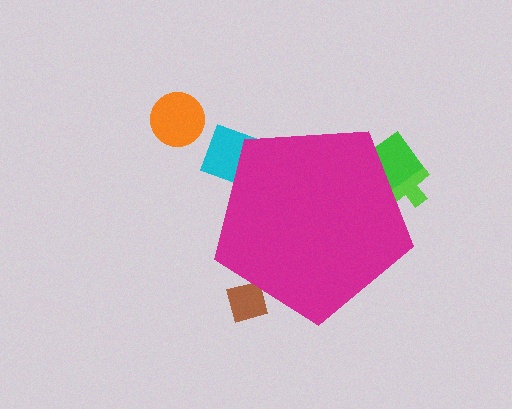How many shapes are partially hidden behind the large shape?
4 shapes are partially hidden.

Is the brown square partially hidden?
Yes, the brown square is partially hidden behind the magenta pentagon.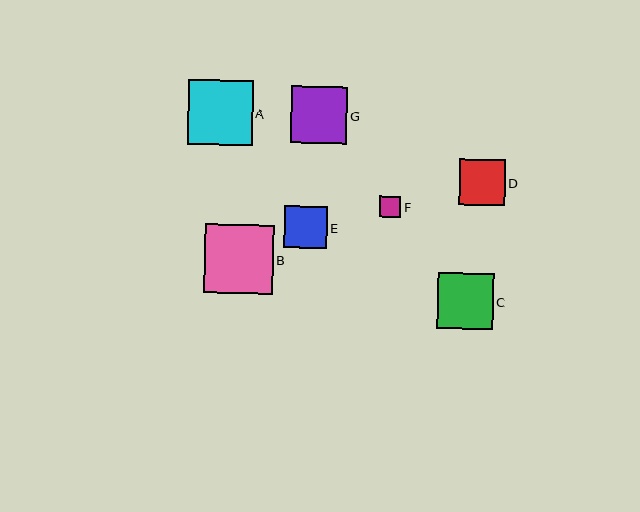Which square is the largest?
Square B is the largest with a size of approximately 69 pixels.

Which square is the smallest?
Square F is the smallest with a size of approximately 21 pixels.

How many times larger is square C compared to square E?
Square C is approximately 1.3 times the size of square E.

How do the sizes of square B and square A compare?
Square B and square A are approximately the same size.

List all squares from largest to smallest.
From largest to smallest: B, A, G, C, D, E, F.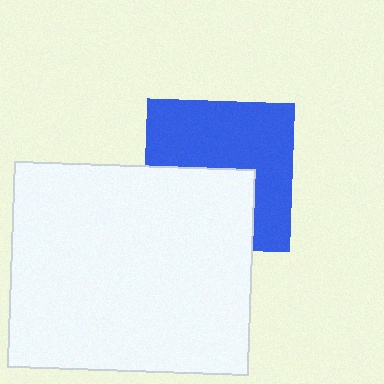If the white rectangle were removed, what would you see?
You would see the complete blue square.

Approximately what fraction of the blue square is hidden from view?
Roughly 41% of the blue square is hidden behind the white rectangle.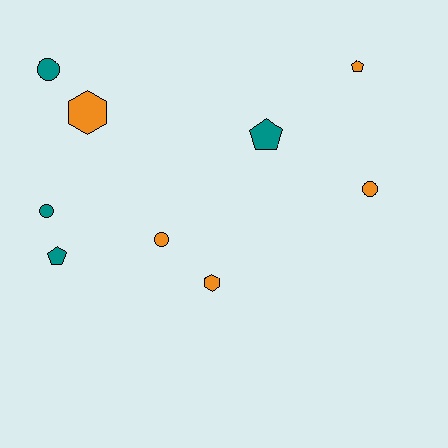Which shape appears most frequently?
Circle, with 4 objects.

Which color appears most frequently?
Orange, with 5 objects.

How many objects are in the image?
There are 9 objects.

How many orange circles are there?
There are 2 orange circles.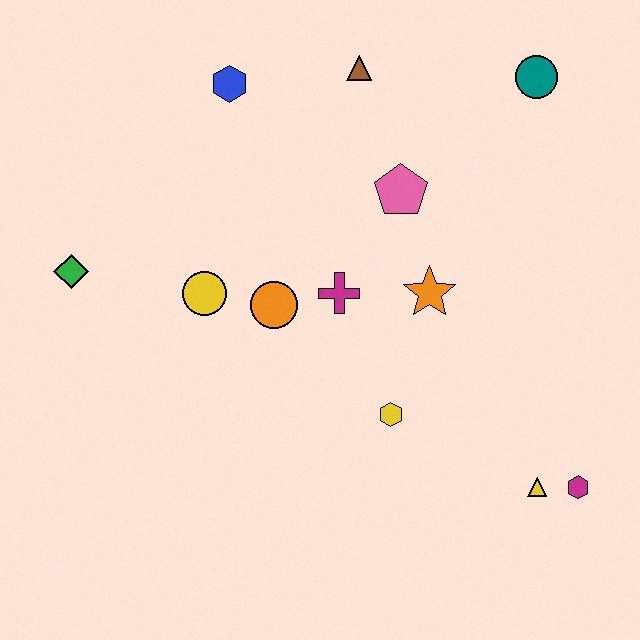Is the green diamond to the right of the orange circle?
No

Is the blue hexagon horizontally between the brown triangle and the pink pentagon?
No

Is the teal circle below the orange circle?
No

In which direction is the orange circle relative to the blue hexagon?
The orange circle is below the blue hexagon.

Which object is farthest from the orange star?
The green diamond is farthest from the orange star.